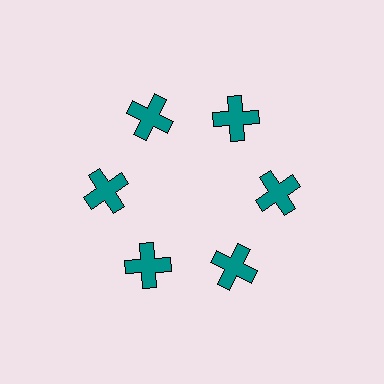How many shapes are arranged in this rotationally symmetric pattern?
There are 6 shapes, arranged in 6 groups of 1.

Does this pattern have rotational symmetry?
Yes, this pattern has 6-fold rotational symmetry. It looks the same after rotating 60 degrees around the center.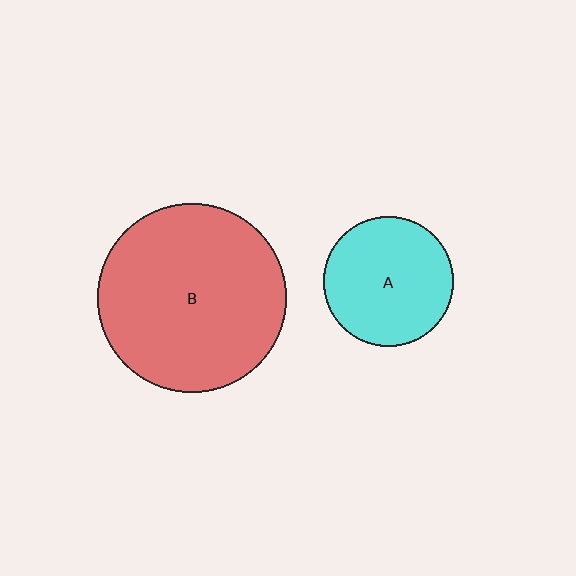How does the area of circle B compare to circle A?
Approximately 2.1 times.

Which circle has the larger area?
Circle B (red).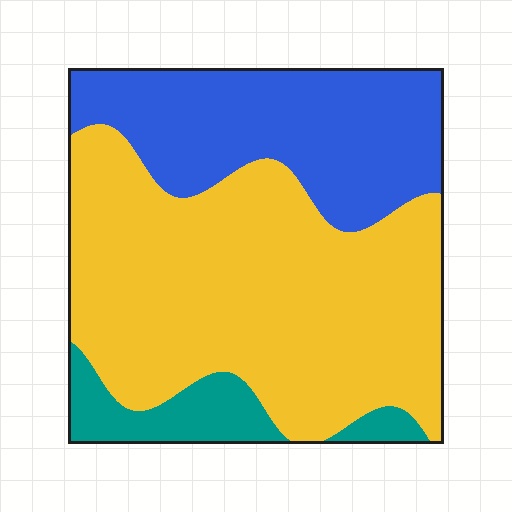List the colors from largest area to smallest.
From largest to smallest: yellow, blue, teal.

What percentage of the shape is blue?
Blue takes up about one third (1/3) of the shape.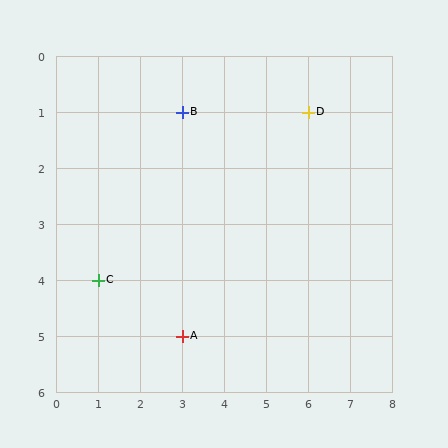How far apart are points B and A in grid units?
Points B and A are 4 rows apart.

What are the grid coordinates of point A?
Point A is at grid coordinates (3, 5).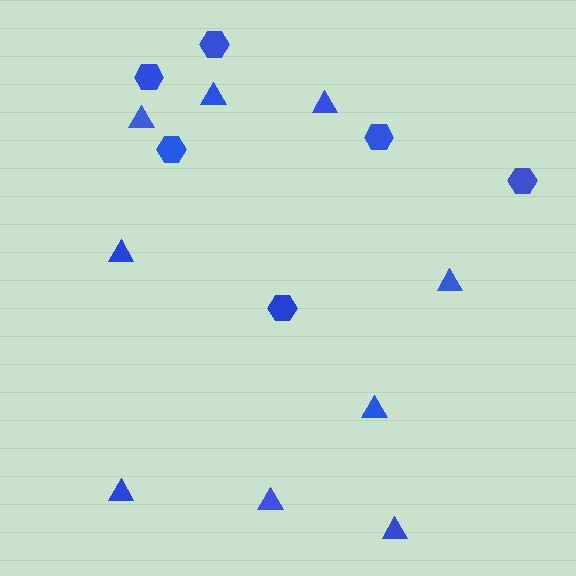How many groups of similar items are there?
There are 2 groups: one group of hexagons (6) and one group of triangles (9).